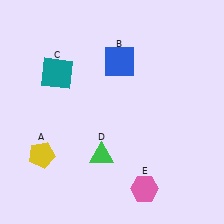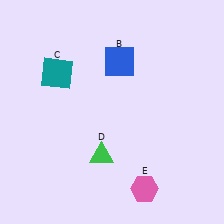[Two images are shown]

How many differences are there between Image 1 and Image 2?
There is 1 difference between the two images.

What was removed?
The yellow pentagon (A) was removed in Image 2.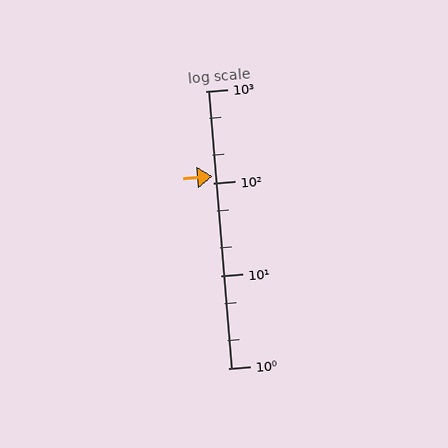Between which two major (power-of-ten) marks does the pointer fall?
The pointer is between 100 and 1000.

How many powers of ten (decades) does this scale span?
The scale spans 3 decades, from 1 to 1000.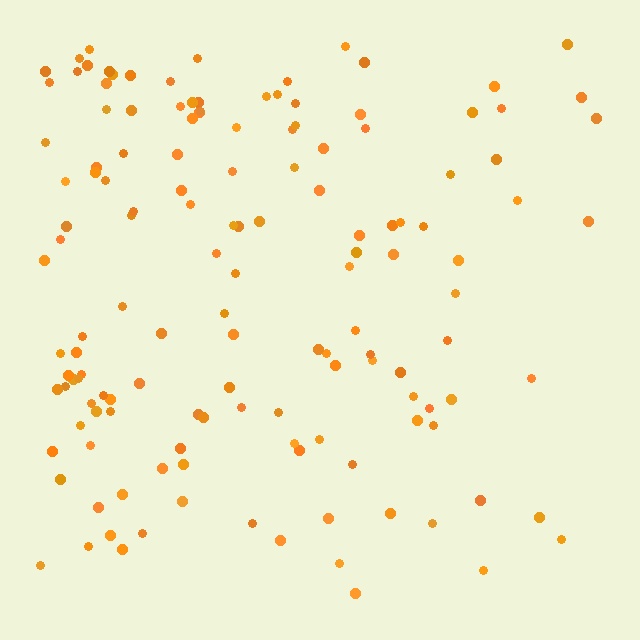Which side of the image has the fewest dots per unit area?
The right.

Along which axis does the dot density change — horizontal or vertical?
Horizontal.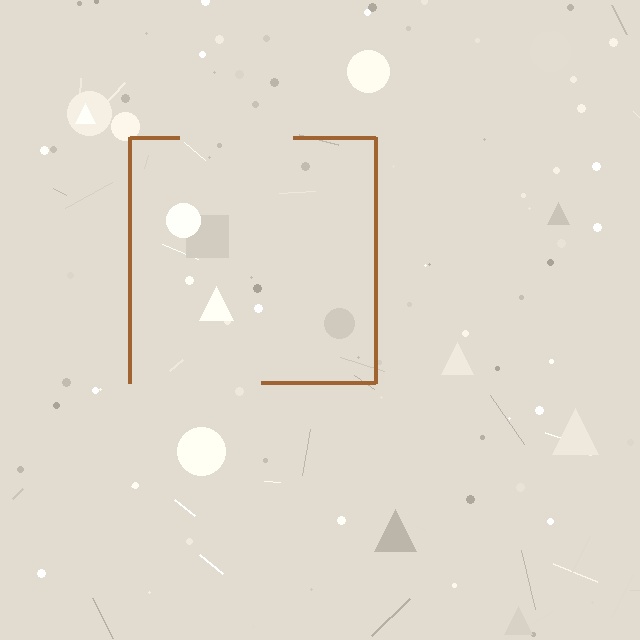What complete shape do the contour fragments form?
The contour fragments form a square.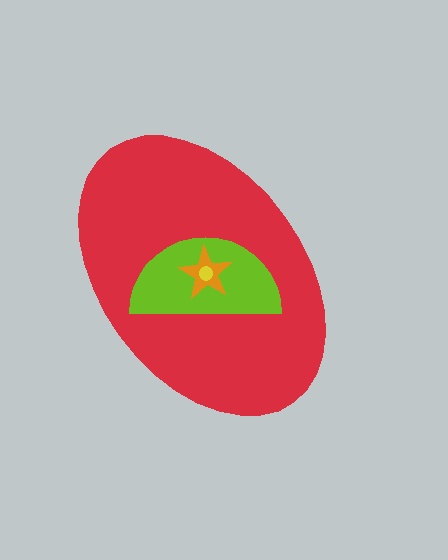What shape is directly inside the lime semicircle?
The orange star.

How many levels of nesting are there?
4.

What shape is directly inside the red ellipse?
The lime semicircle.